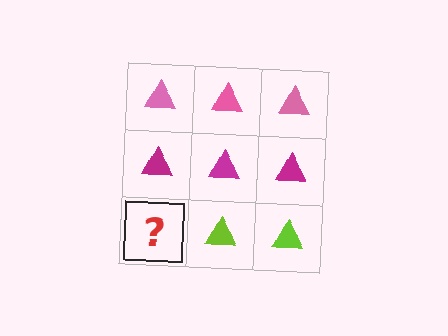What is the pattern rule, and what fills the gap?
The rule is that each row has a consistent color. The gap should be filled with a lime triangle.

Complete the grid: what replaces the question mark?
The question mark should be replaced with a lime triangle.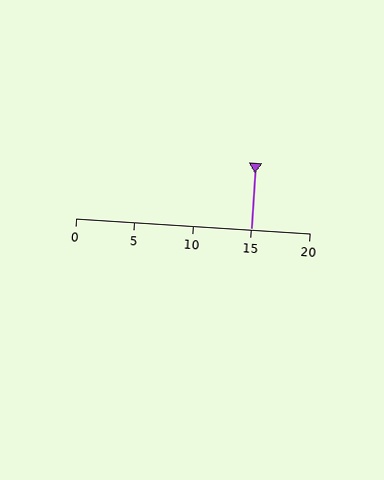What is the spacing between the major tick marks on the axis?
The major ticks are spaced 5 apart.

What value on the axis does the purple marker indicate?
The marker indicates approximately 15.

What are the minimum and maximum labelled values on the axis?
The axis runs from 0 to 20.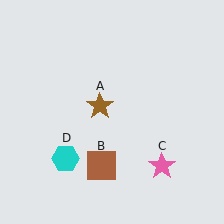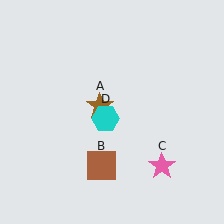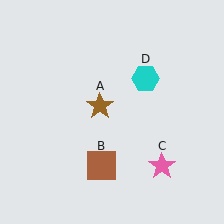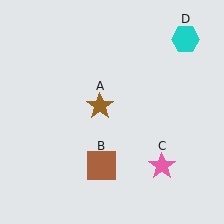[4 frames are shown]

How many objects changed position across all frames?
1 object changed position: cyan hexagon (object D).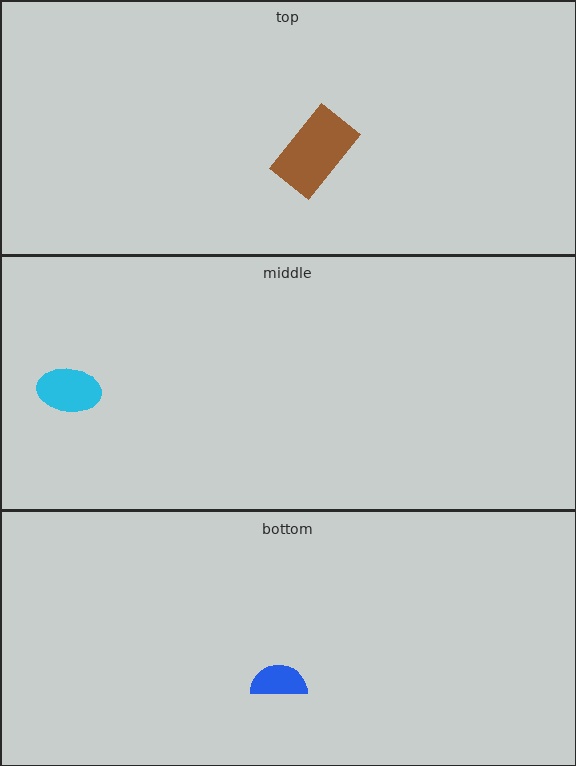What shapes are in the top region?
The brown rectangle.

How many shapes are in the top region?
1.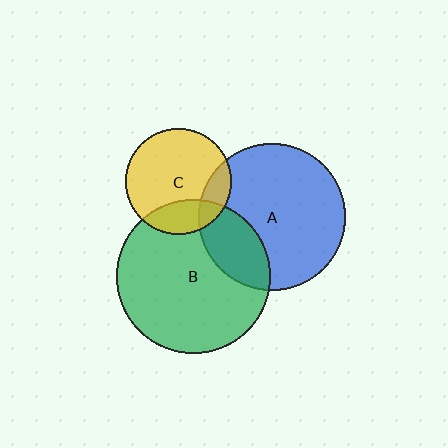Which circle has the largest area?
Circle B (green).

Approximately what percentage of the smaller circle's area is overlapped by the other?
Approximately 15%.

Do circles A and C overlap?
Yes.